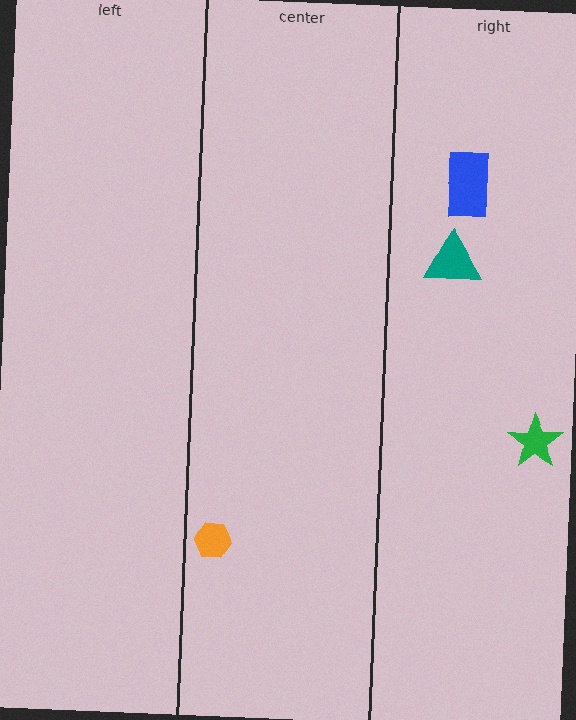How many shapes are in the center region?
1.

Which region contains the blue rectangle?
The right region.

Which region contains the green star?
The right region.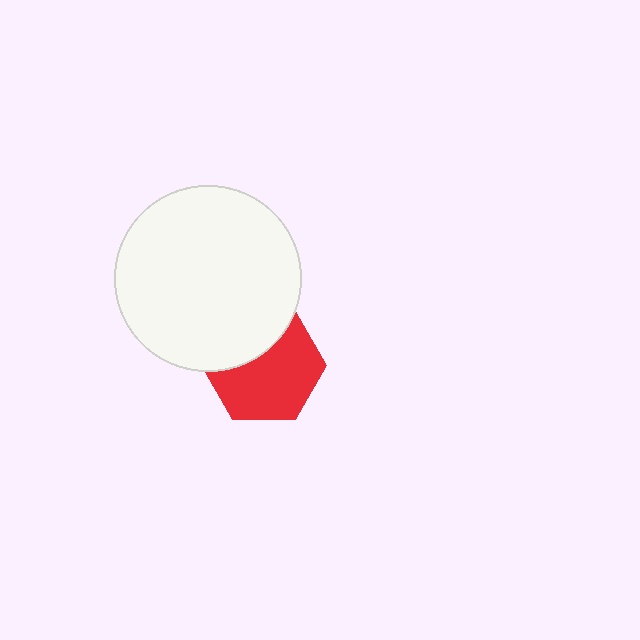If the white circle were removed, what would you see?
You would see the complete red hexagon.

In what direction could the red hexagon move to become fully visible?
The red hexagon could move down. That would shift it out from behind the white circle entirely.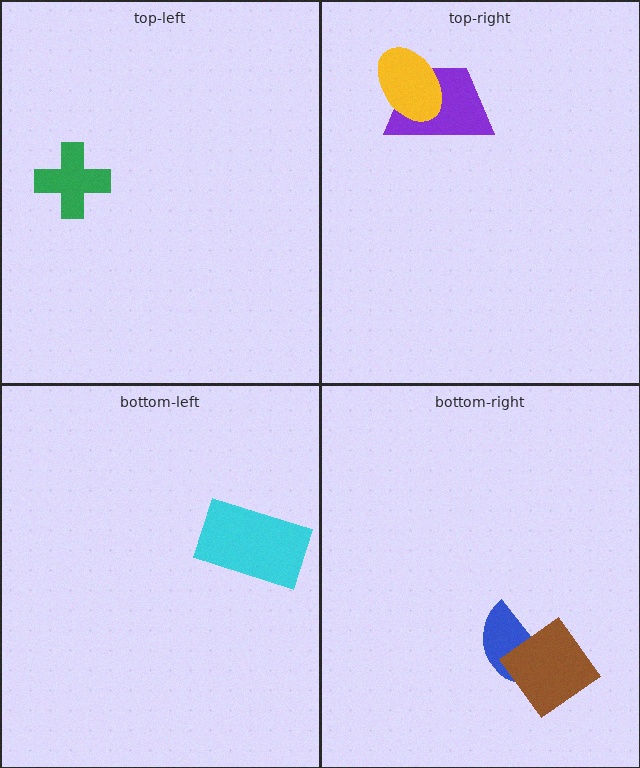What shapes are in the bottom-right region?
The blue semicircle, the brown diamond.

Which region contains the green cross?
The top-left region.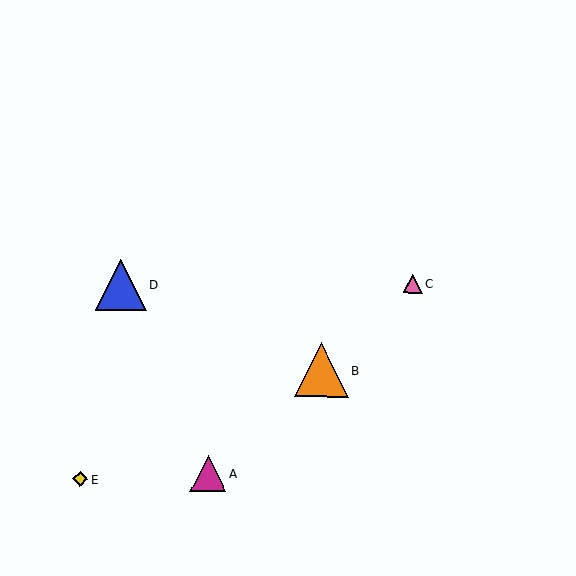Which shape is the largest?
The orange triangle (labeled B) is the largest.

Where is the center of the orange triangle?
The center of the orange triangle is at (321, 370).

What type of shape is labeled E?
Shape E is a yellow diamond.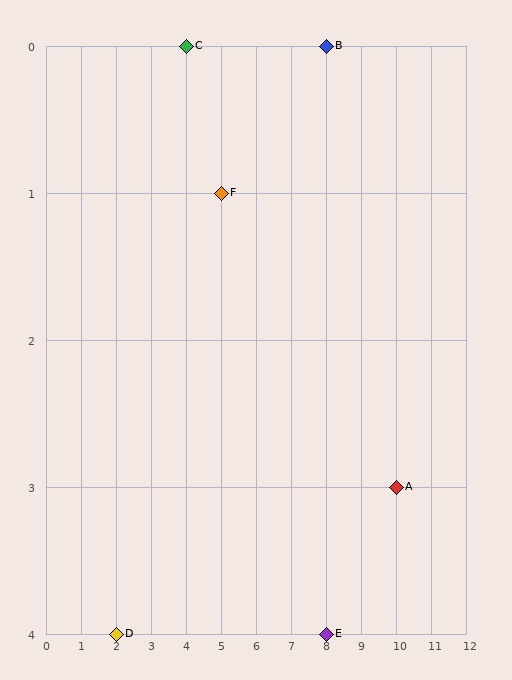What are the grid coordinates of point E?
Point E is at grid coordinates (8, 4).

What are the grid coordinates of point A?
Point A is at grid coordinates (10, 3).